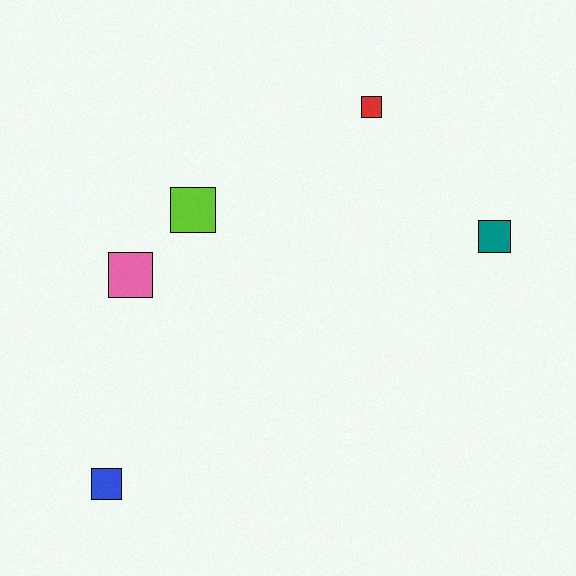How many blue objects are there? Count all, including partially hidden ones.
There is 1 blue object.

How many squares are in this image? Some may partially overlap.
There are 5 squares.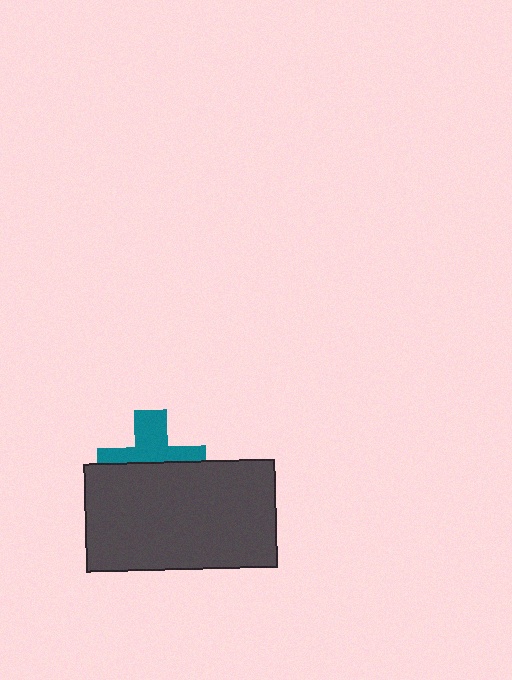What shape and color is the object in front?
The object in front is a dark gray rectangle.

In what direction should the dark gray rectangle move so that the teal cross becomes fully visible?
The dark gray rectangle should move down. That is the shortest direction to clear the overlap and leave the teal cross fully visible.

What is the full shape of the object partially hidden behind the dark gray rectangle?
The partially hidden object is a teal cross.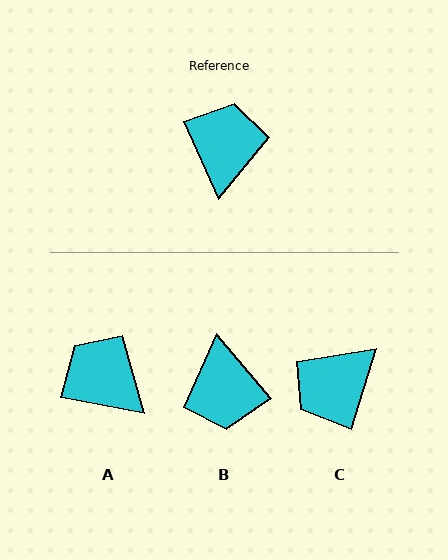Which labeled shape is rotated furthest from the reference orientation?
B, about 164 degrees away.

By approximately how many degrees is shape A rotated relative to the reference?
Approximately 55 degrees counter-clockwise.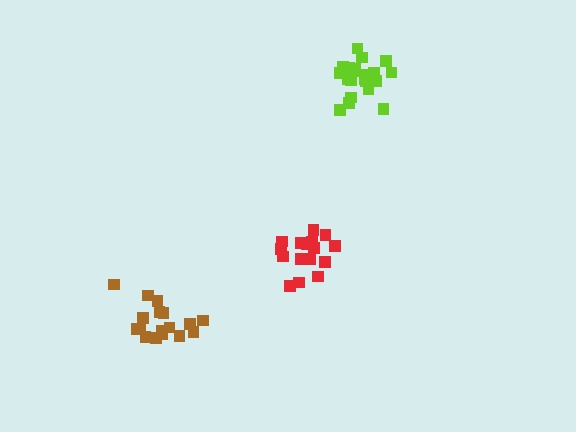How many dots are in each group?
Group 1: 16 dots, Group 2: 21 dots, Group 3: 17 dots (54 total).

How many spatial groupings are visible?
There are 3 spatial groupings.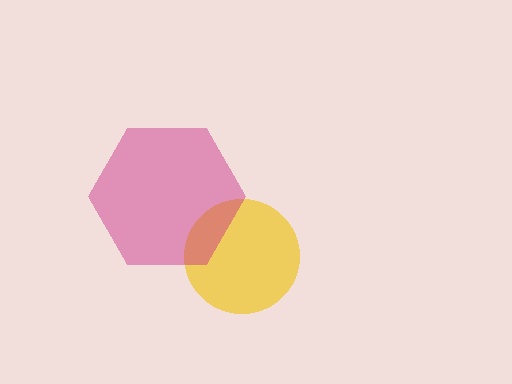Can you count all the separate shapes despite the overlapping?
Yes, there are 2 separate shapes.